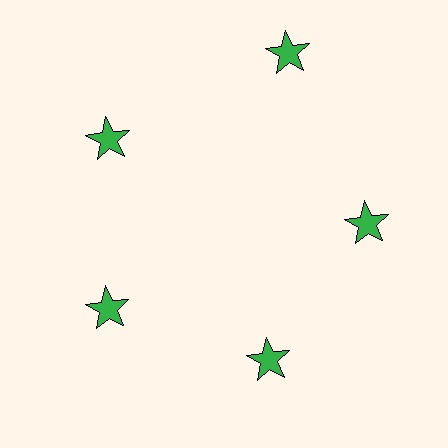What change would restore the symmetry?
The symmetry would be restored by moving it inward, back onto the ring so that all 5 stars sit at equal angles and equal distance from the center.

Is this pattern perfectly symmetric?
No. The 5 green stars are arranged in a ring, but one element near the 1 o'clock position is pushed outward from the center, breaking the 5-fold rotational symmetry.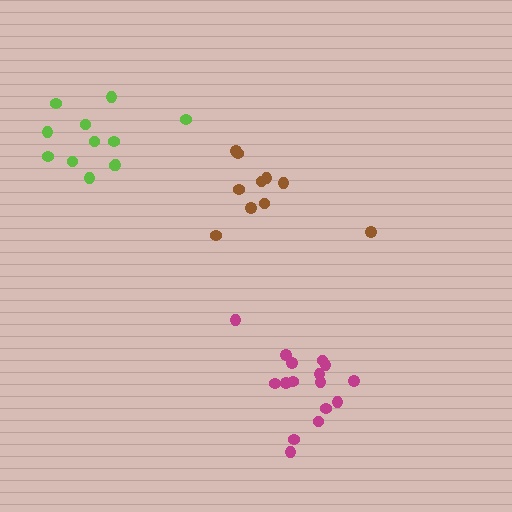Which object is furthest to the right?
The magenta cluster is rightmost.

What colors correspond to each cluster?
The clusters are colored: brown, lime, magenta.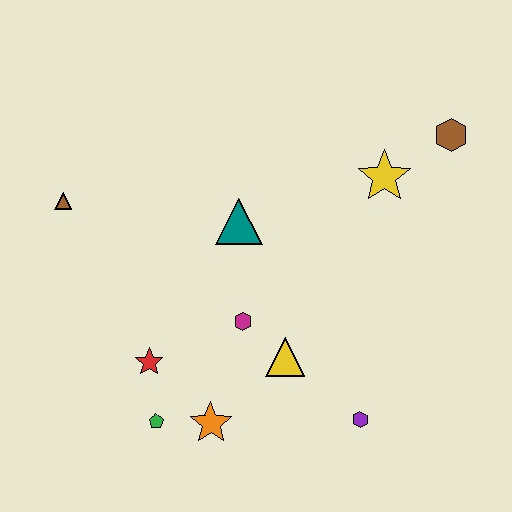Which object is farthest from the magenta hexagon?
The brown hexagon is farthest from the magenta hexagon.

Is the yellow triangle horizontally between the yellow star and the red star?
Yes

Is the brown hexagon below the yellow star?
No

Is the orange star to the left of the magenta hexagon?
Yes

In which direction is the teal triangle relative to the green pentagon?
The teal triangle is above the green pentagon.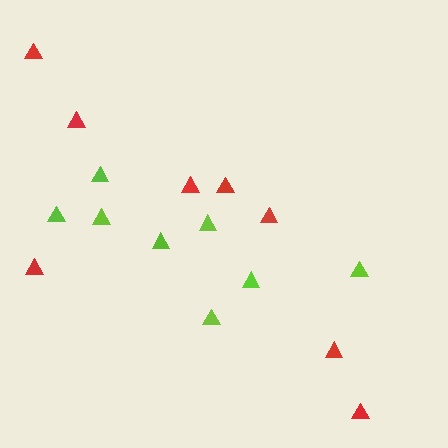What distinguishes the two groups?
There are 2 groups: one group of lime triangles (8) and one group of red triangles (8).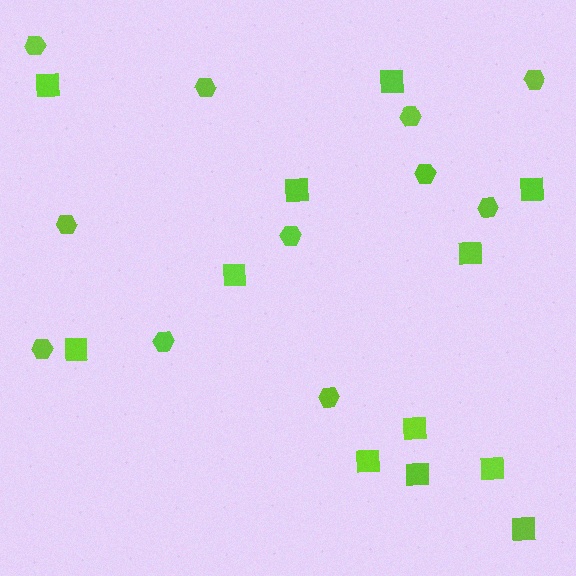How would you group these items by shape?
There are 2 groups: one group of hexagons (11) and one group of squares (12).